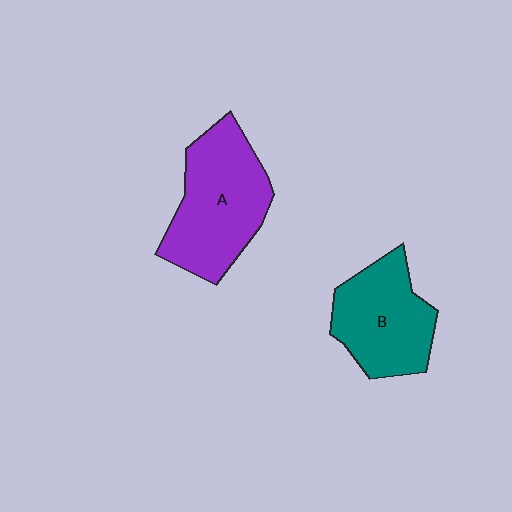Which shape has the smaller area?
Shape B (teal).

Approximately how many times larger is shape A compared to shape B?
Approximately 1.2 times.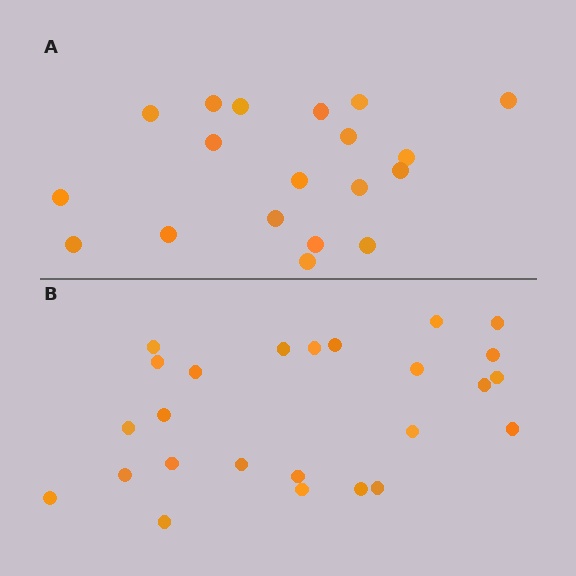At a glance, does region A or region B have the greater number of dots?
Region B (the bottom region) has more dots.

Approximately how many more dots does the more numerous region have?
Region B has about 6 more dots than region A.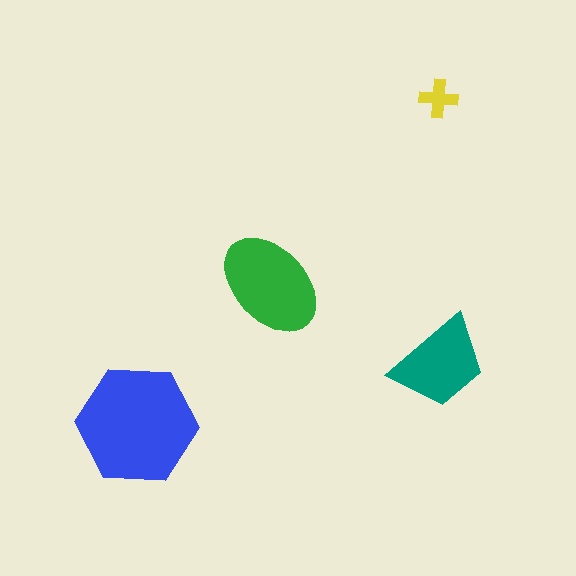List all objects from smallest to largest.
The yellow cross, the teal trapezoid, the green ellipse, the blue hexagon.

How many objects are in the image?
There are 4 objects in the image.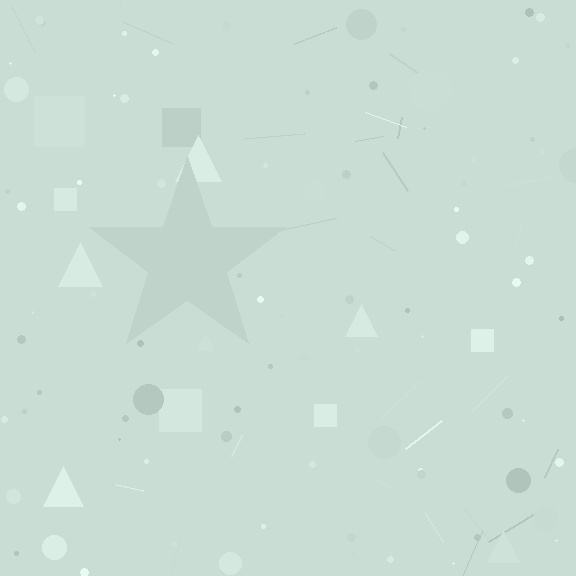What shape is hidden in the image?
A star is hidden in the image.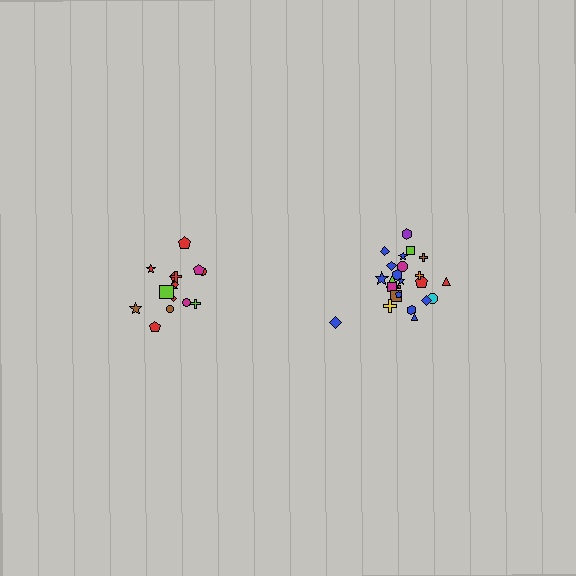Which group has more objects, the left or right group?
The right group.